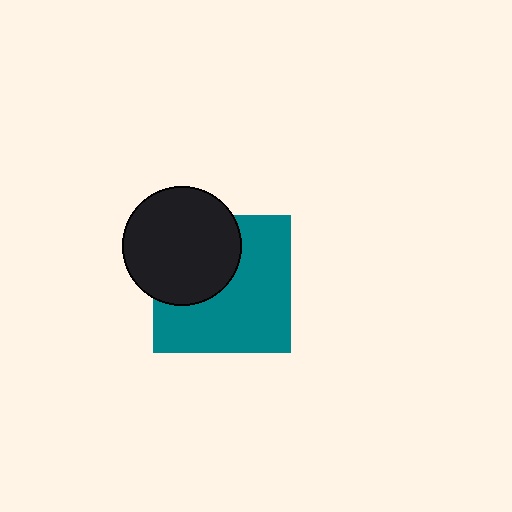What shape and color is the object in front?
The object in front is a black circle.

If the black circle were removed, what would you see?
You would see the complete teal square.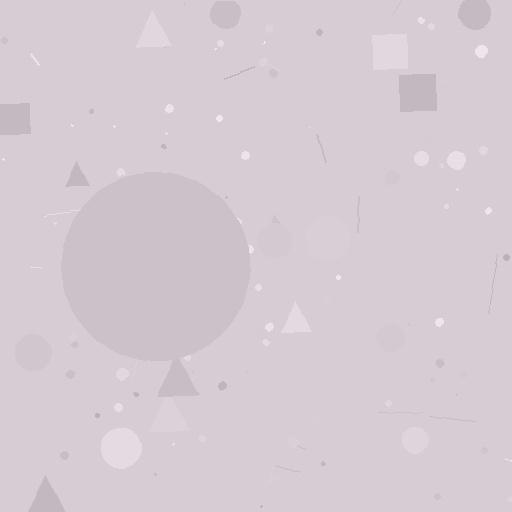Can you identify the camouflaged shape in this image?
The camouflaged shape is a circle.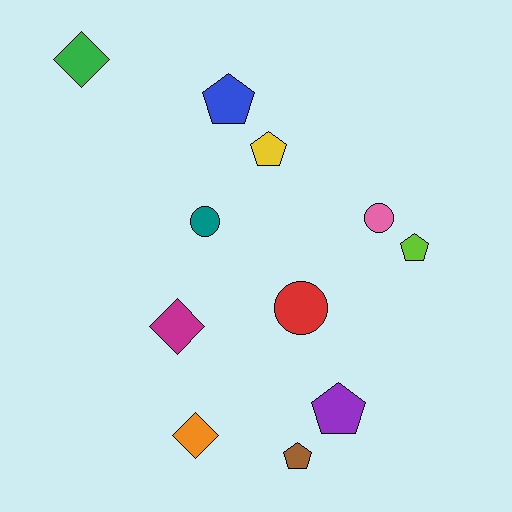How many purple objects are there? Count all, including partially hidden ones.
There is 1 purple object.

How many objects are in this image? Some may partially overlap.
There are 11 objects.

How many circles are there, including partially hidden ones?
There are 3 circles.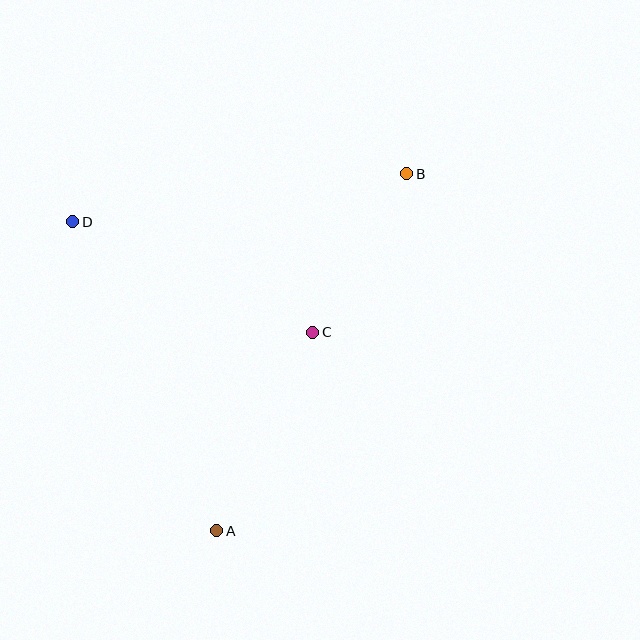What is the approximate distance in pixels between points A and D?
The distance between A and D is approximately 341 pixels.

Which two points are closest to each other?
Points B and C are closest to each other.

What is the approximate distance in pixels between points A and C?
The distance between A and C is approximately 220 pixels.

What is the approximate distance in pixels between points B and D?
The distance between B and D is approximately 337 pixels.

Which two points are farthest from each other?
Points A and B are farthest from each other.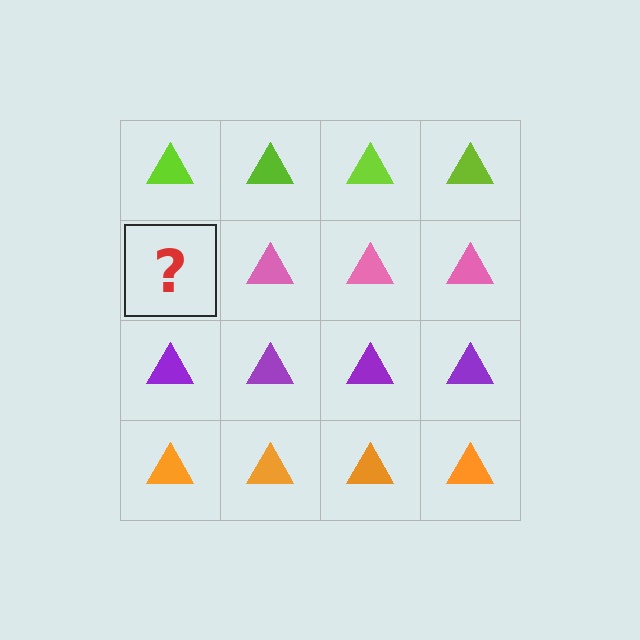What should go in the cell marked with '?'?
The missing cell should contain a pink triangle.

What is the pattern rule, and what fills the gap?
The rule is that each row has a consistent color. The gap should be filled with a pink triangle.